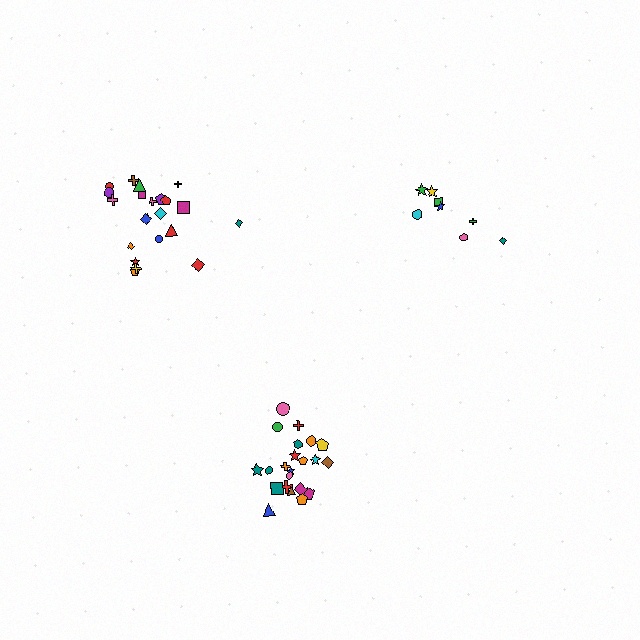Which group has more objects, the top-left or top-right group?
The top-left group.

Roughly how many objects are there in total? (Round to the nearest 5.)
Roughly 50 objects in total.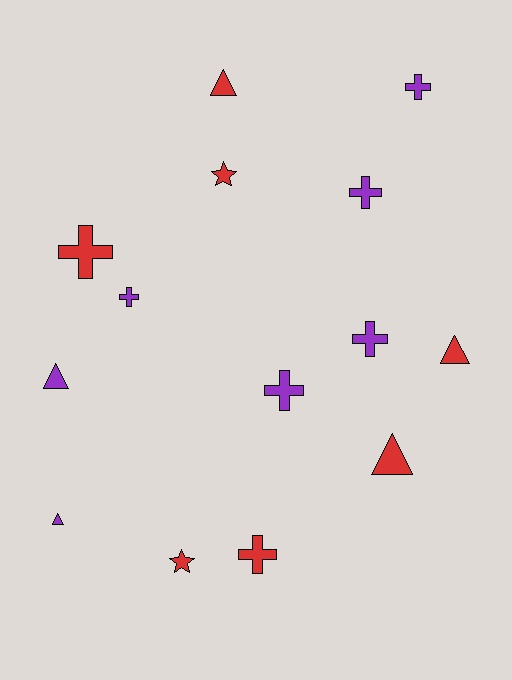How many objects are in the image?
There are 14 objects.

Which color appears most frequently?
Red, with 7 objects.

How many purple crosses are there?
There are 5 purple crosses.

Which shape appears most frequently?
Cross, with 7 objects.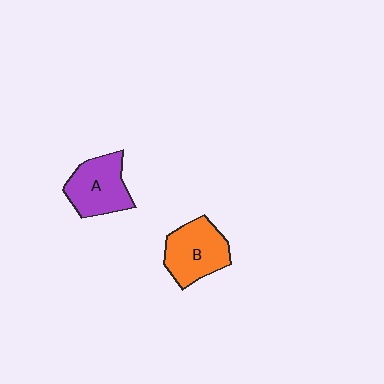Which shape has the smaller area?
Shape A (purple).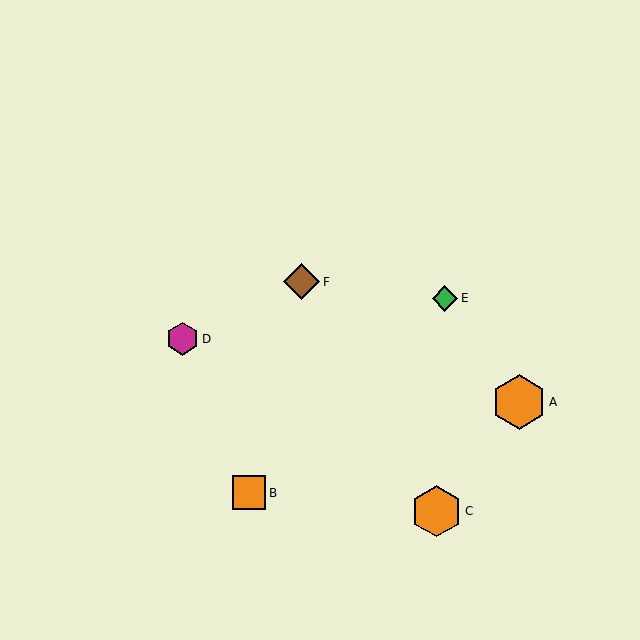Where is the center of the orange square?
The center of the orange square is at (249, 493).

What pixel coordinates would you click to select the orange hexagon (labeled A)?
Click at (519, 402) to select the orange hexagon A.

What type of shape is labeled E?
Shape E is a green diamond.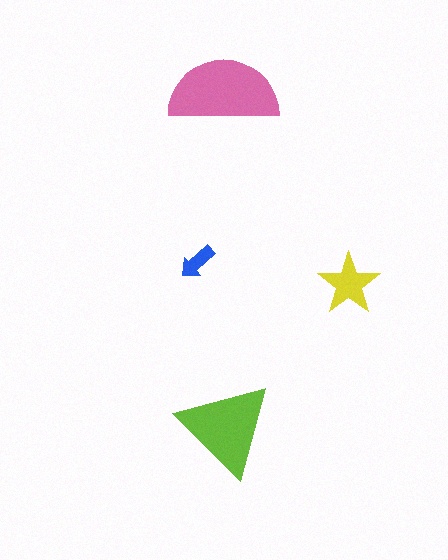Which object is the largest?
The pink semicircle.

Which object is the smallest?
The blue arrow.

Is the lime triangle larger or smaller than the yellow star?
Larger.